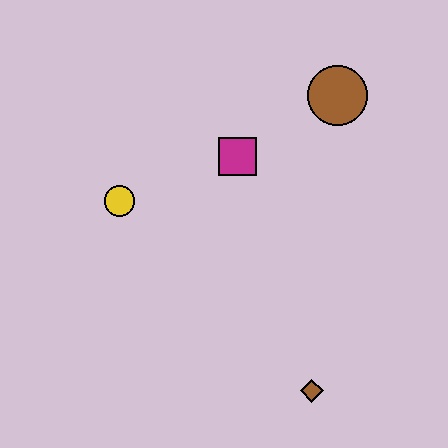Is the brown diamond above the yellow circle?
No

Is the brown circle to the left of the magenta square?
No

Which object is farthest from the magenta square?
The brown diamond is farthest from the magenta square.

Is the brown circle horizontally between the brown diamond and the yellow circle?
No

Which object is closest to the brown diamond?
The magenta square is closest to the brown diamond.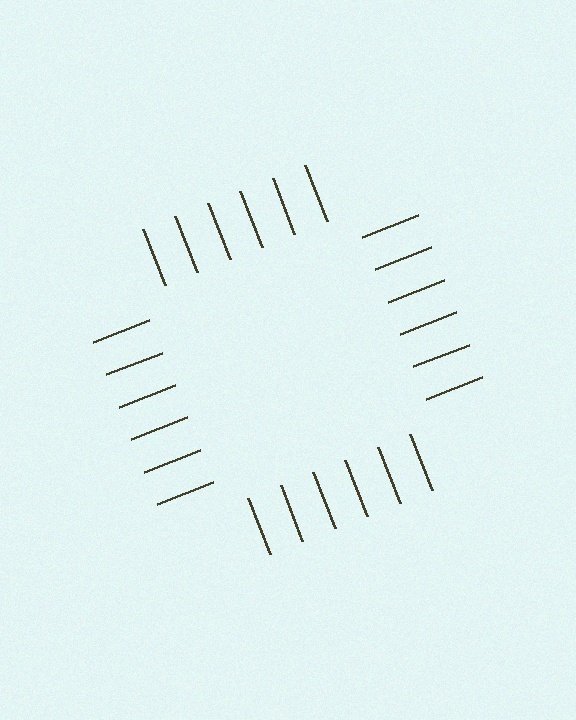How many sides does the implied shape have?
4 sides — the line-ends trace a square.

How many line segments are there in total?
24 — 6 along each of the 4 edges.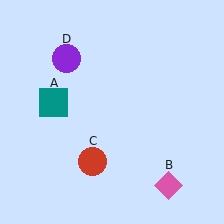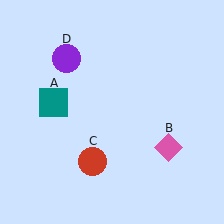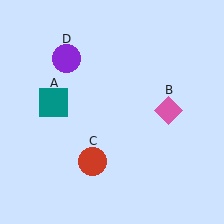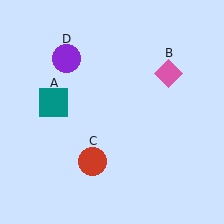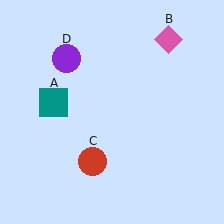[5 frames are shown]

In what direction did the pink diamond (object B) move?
The pink diamond (object B) moved up.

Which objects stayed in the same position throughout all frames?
Teal square (object A) and red circle (object C) and purple circle (object D) remained stationary.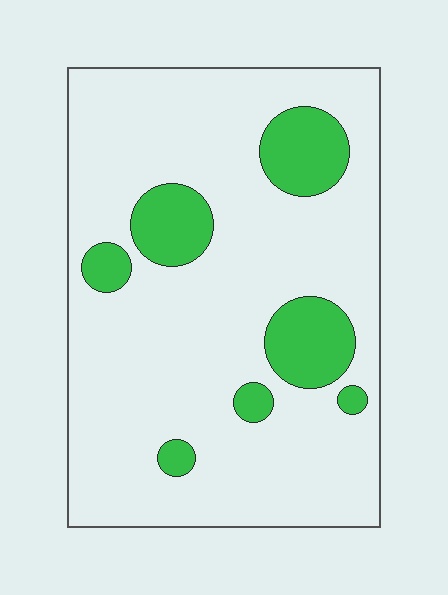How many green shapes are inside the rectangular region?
7.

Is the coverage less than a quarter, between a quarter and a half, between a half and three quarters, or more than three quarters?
Less than a quarter.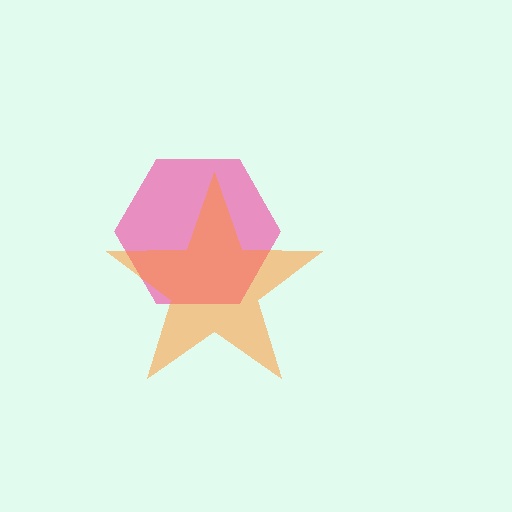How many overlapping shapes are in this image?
There are 2 overlapping shapes in the image.